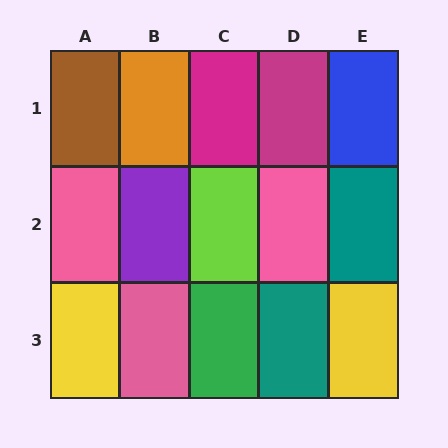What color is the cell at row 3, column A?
Yellow.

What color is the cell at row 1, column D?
Magenta.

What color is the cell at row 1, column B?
Orange.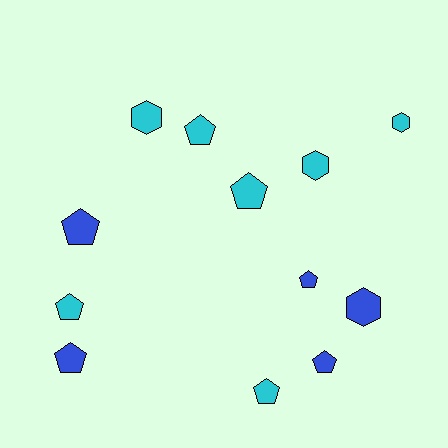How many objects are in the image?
There are 12 objects.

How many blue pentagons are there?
There are 4 blue pentagons.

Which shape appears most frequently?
Pentagon, with 8 objects.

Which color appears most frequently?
Cyan, with 7 objects.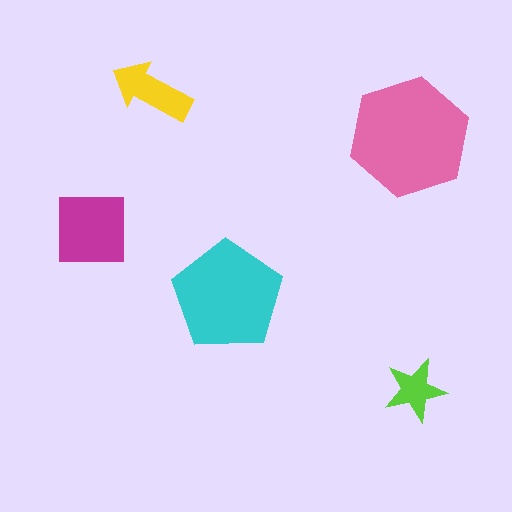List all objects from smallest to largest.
The lime star, the yellow arrow, the magenta square, the cyan pentagon, the pink hexagon.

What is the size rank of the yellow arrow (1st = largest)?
4th.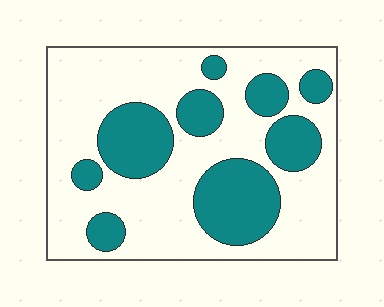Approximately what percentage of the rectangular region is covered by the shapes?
Approximately 30%.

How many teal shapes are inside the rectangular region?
9.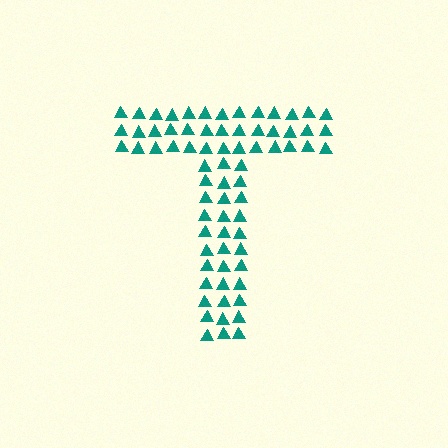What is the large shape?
The large shape is the letter T.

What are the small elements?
The small elements are triangles.